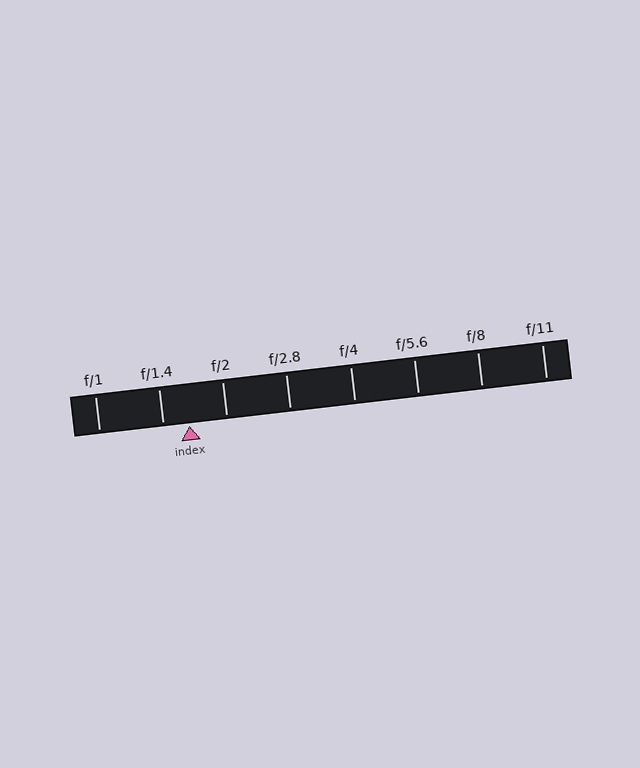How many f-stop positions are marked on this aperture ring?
There are 8 f-stop positions marked.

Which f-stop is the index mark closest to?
The index mark is closest to f/1.4.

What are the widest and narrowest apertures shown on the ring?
The widest aperture shown is f/1 and the narrowest is f/11.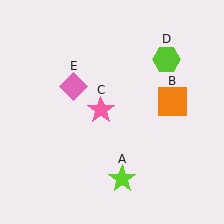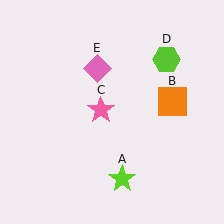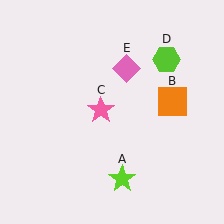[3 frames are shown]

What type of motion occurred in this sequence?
The pink diamond (object E) rotated clockwise around the center of the scene.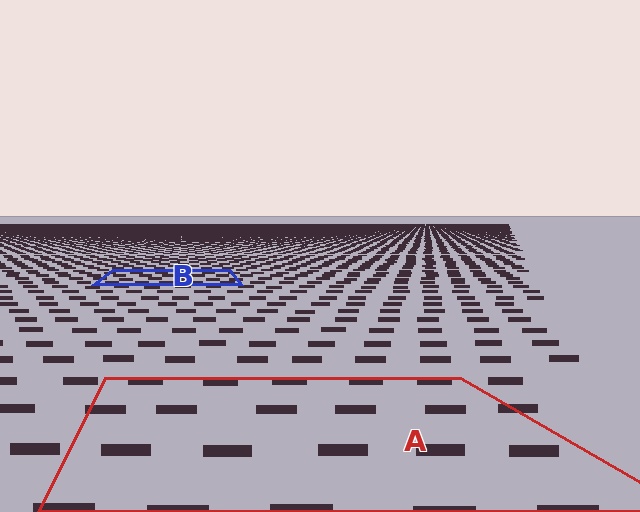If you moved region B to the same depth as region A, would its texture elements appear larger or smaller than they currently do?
They would appear larger. At a closer depth, the same texture elements are projected at a bigger on-screen size.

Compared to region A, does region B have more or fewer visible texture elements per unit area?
Region B has more texture elements per unit area — they are packed more densely because it is farther away.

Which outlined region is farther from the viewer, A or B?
Region B is farther from the viewer — the texture elements inside it appear smaller and more densely packed.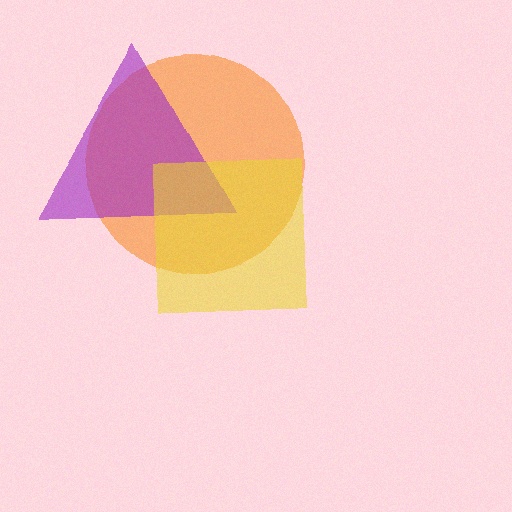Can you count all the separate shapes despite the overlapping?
Yes, there are 3 separate shapes.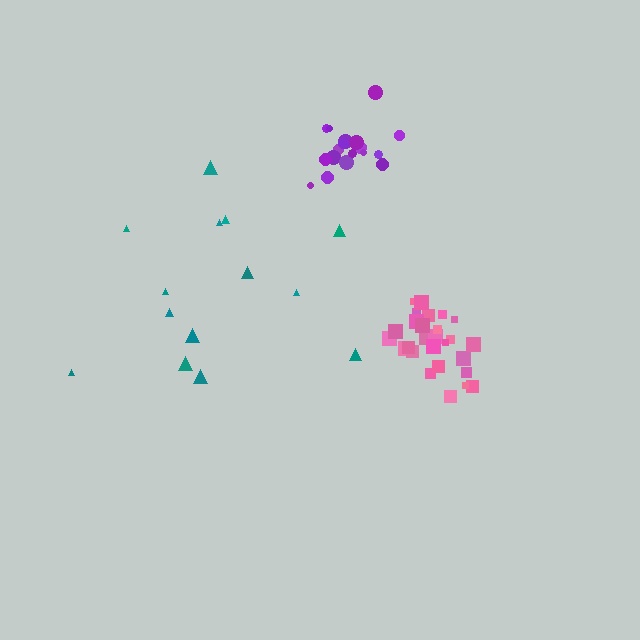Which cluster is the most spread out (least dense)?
Teal.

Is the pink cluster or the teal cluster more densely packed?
Pink.